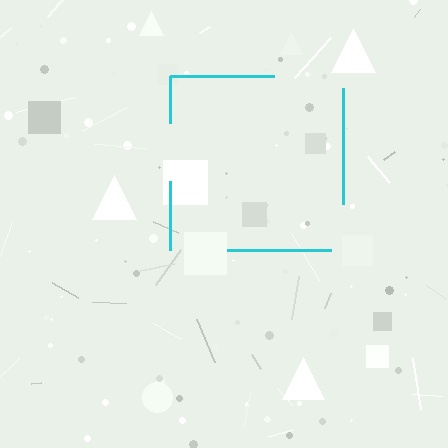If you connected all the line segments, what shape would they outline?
They would outline a square.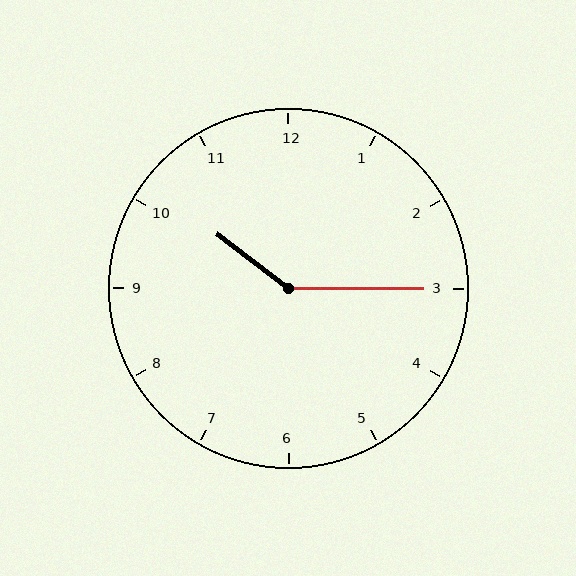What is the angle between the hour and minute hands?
Approximately 142 degrees.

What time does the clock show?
10:15.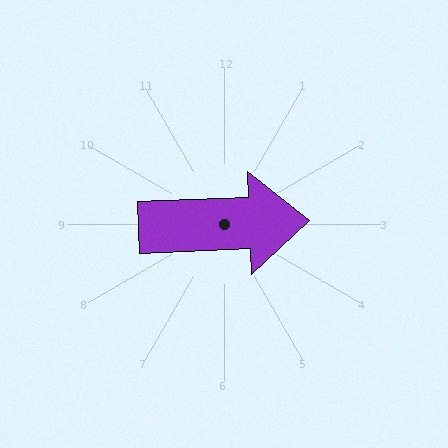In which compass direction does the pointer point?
East.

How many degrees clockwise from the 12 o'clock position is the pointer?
Approximately 88 degrees.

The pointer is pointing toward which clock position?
Roughly 3 o'clock.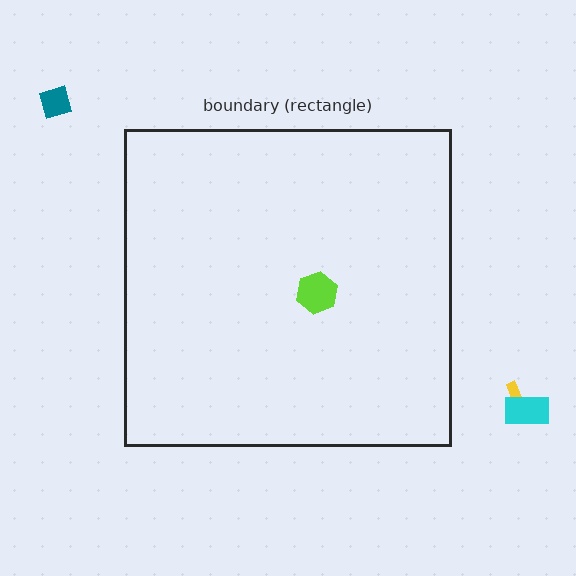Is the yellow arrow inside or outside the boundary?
Outside.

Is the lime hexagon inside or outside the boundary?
Inside.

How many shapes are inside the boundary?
1 inside, 3 outside.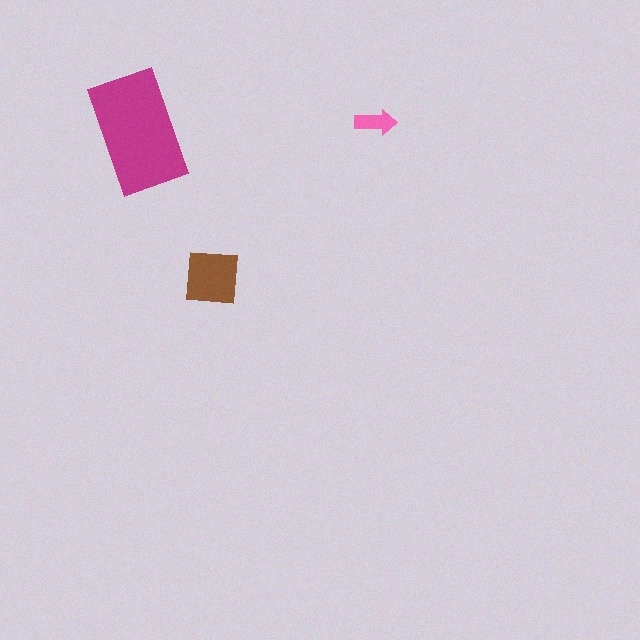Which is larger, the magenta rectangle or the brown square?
The magenta rectangle.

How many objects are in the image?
There are 3 objects in the image.